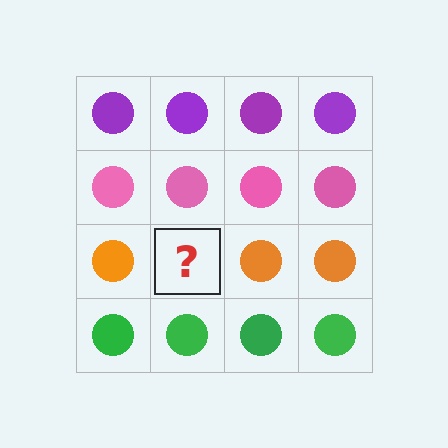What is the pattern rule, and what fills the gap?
The rule is that each row has a consistent color. The gap should be filled with an orange circle.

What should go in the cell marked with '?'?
The missing cell should contain an orange circle.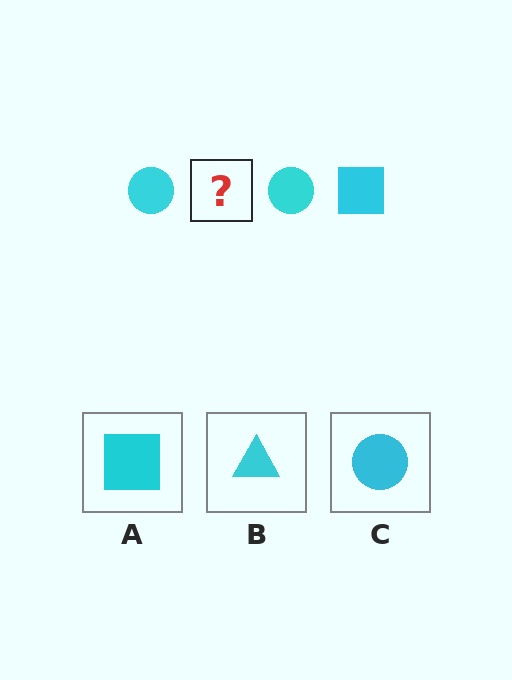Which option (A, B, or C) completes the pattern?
A.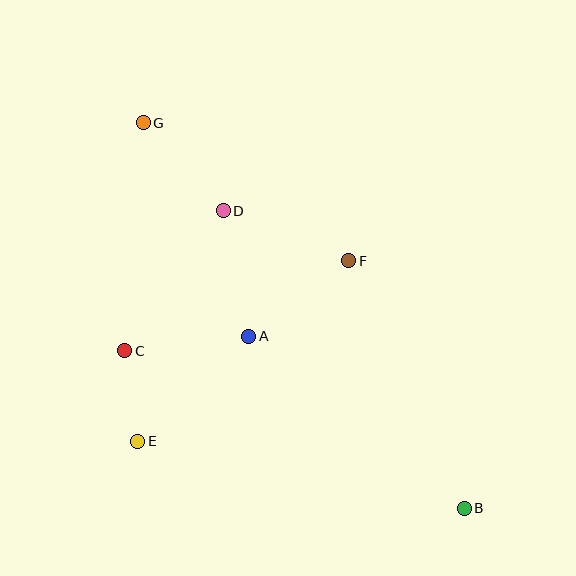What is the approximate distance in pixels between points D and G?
The distance between D and G is approximately 119 pixels.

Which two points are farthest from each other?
Points B and G are farthest from each other.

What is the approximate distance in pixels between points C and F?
The distance between C and F is approximately 241 pixels.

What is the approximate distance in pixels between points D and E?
The distance between D and E is approximately 245 pixels.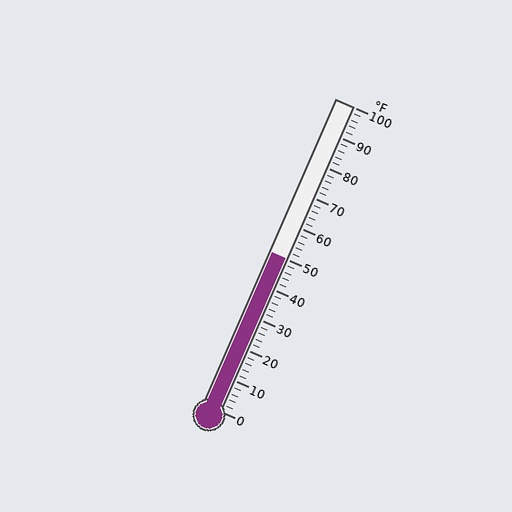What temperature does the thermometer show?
The thermometer shows approximately 50°F.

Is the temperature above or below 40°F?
The temperature is above 40°F.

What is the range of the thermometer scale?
The thermometer scale ranges from 0°F to 100°F.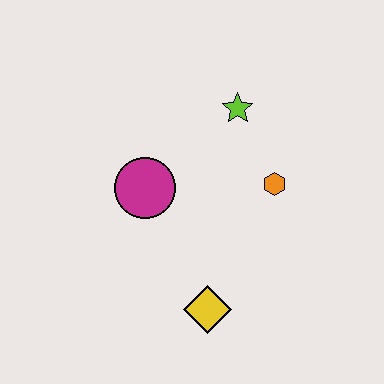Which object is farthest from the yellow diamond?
The lime star is farthest from the yellow diamond.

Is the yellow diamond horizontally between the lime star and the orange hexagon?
No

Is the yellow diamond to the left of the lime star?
Yes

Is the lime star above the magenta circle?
Yes